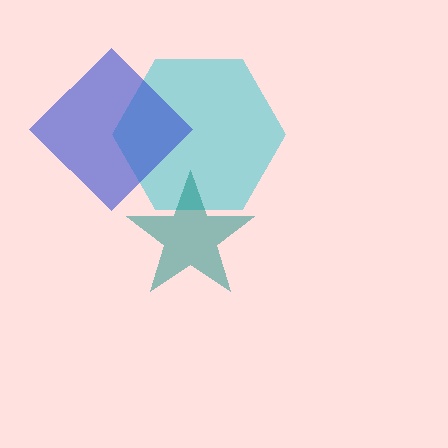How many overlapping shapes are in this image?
There are 3 overlapping shapes in the image.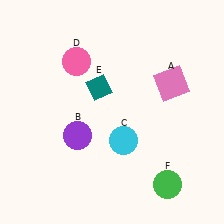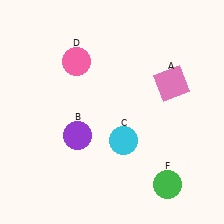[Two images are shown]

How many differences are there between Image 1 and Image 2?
There is 1 difference between the two images.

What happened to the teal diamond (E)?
The teal diamond (E) was removed in Image 2. It was in the top-left area of Image 1.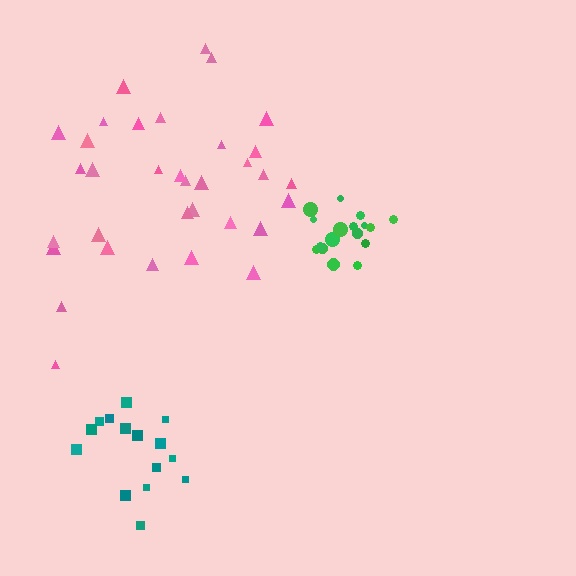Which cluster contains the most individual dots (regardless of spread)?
Pink (34).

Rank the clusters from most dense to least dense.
green, teal, pink.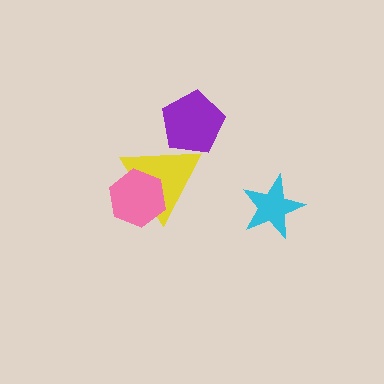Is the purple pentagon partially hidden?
Yes, it is partially covered by another shape.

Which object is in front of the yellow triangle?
The pink hexagon is in front of the yellow triangle.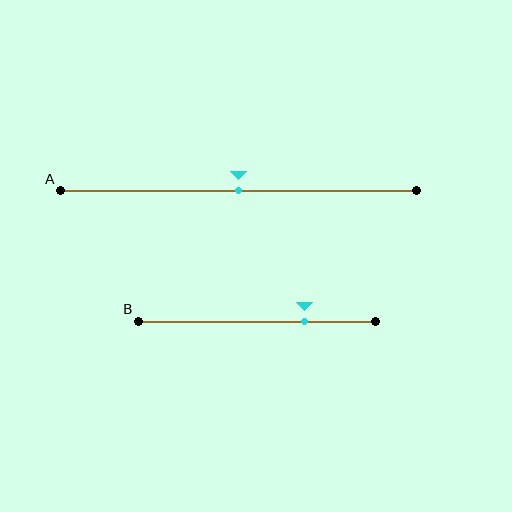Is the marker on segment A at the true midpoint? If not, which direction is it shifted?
Yes, the marker on segment A is at the true midpoint.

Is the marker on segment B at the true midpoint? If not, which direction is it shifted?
No, the marker on segment B is shifted to the right by about 20% of the segment length.